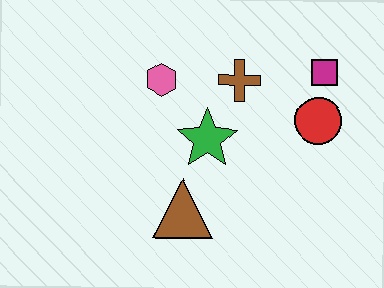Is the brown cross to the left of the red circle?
Yes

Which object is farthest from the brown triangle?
The magenta square is farthest from the brown triangle.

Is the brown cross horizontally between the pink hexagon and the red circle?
Yes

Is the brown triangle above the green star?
No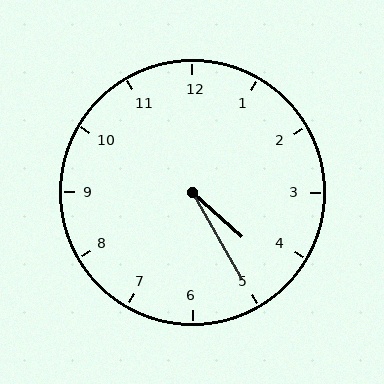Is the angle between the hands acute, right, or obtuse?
It is acute.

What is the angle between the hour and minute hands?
Approximately 18 degrees.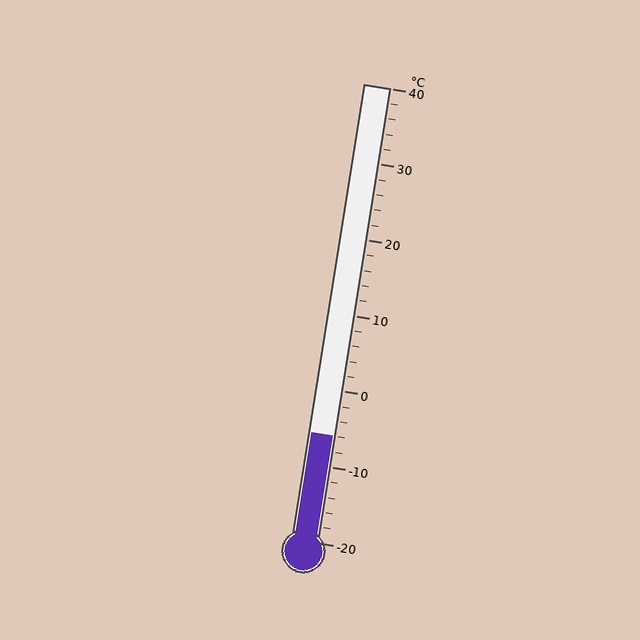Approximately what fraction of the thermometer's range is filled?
The thermometer is filled to approximately 25% of its range.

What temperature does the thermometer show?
The thermometer shows approximately -6°C.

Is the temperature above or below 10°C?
The temperature is below 10°C.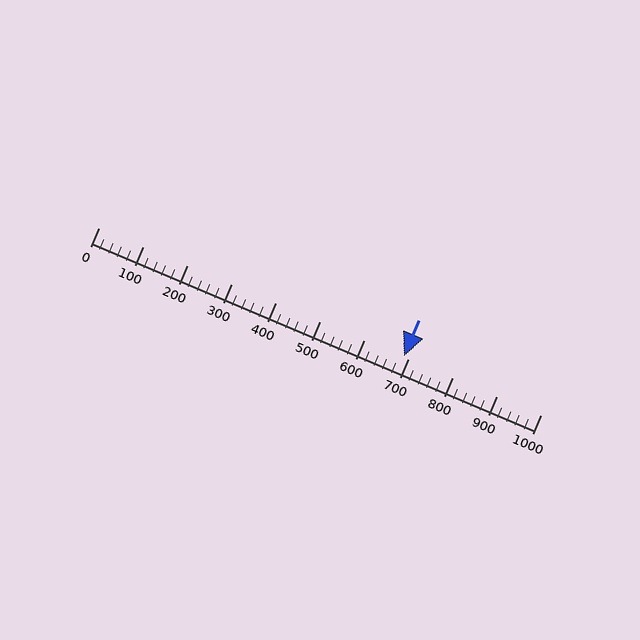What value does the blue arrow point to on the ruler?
The blue arrow points to approximately 690.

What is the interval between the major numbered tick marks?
The major tick marks are spaced 100 units apart.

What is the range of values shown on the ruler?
The ruler shows values from 0 to 1000.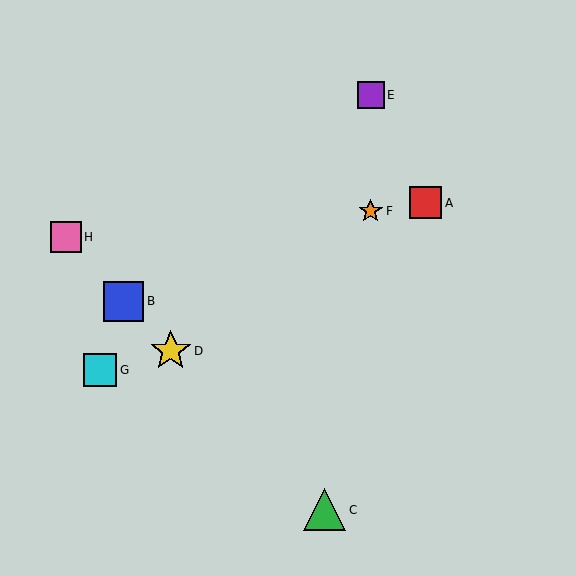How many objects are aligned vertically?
2 objects (E, F) are aligned vertically.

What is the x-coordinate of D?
Object D is at x≈171.